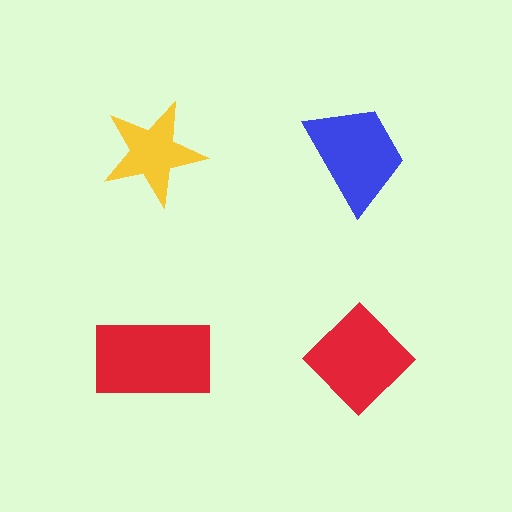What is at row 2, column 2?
A red diamond.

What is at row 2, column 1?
A red rectangle.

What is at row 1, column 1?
A yellow star.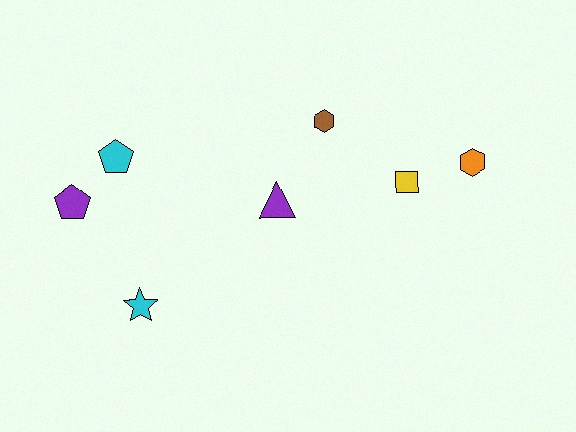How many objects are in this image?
There are 7 objects.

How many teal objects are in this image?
There are no teal objects.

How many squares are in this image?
There is 1 square.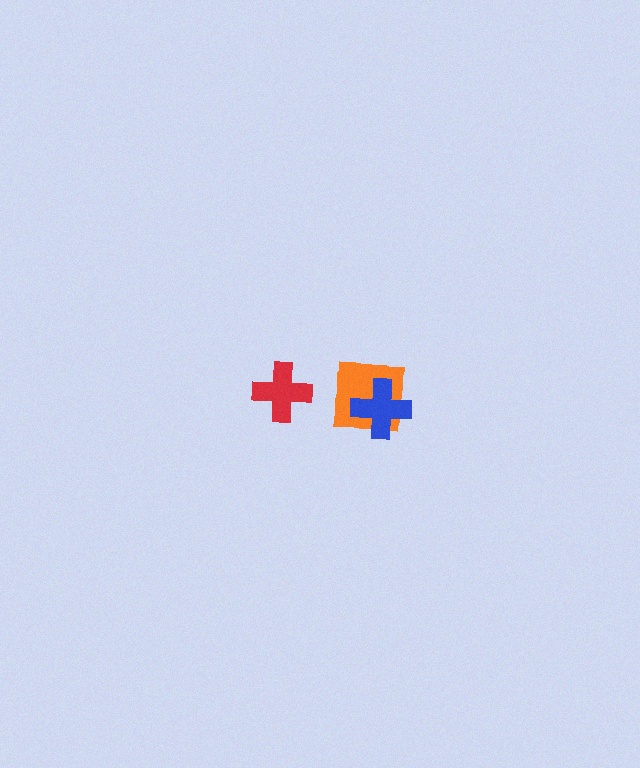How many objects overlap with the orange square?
1 object overlaps with the orange square.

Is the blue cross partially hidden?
No, no other shape covers it.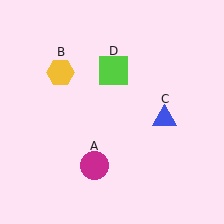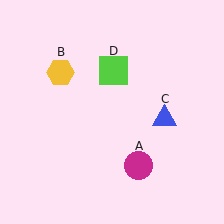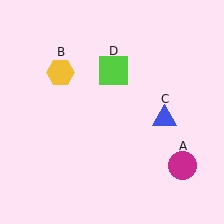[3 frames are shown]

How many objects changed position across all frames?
1 object changed position: magenta circle (object A).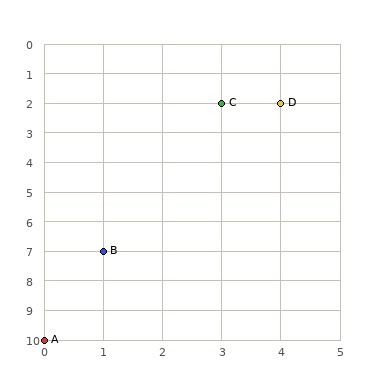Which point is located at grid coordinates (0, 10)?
Point A is at (0, 10).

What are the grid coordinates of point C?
Point C is at grid coordinates (3, 2).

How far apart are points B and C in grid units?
Points B and C are 2 columns and 5 rows apart (about 5.4 grid units diagonally).